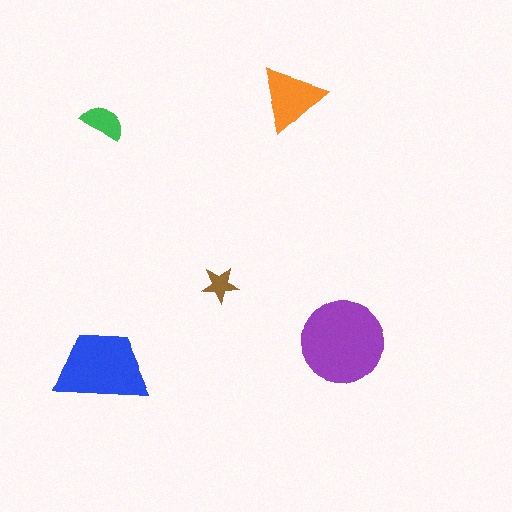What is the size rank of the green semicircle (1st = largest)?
4th.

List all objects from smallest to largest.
The brown star, the green semicircle, the orange triangle, the blue trapezoid, the purple circle.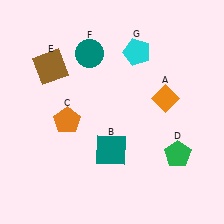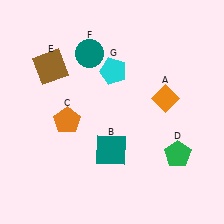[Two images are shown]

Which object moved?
The cyan pentagon (G) moved left.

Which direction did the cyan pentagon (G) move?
The cyan pentagon (G) moved left.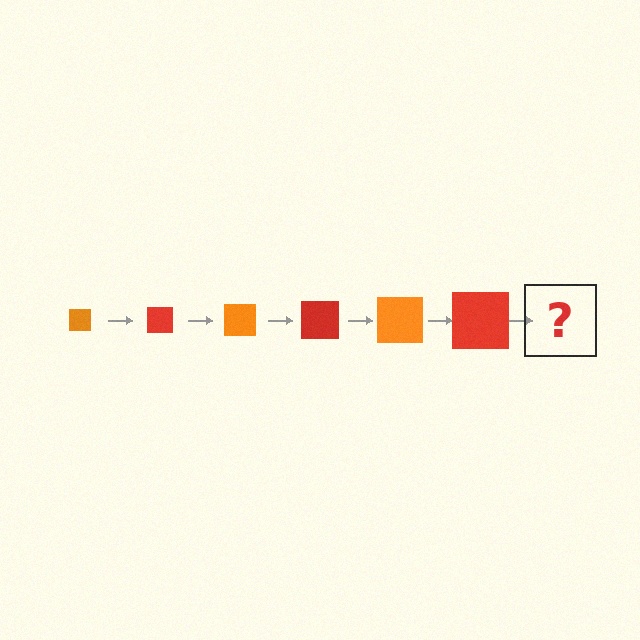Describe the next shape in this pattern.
It should be an orange square, larger than the previous one.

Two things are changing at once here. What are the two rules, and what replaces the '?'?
The two rules are that the square grows larger each step and the color cycles through orange and red. The '?' should be an orange square, larger than the previous one.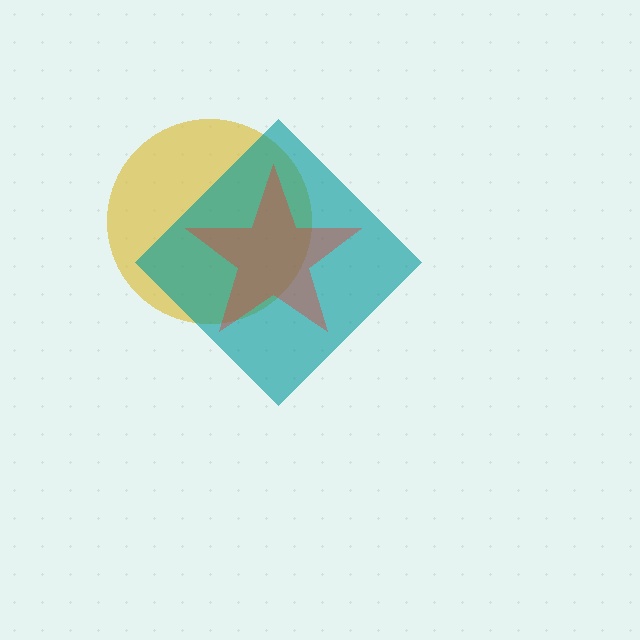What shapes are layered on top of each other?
The layered shapes are: a yellow circle, a teal diamond, a red star.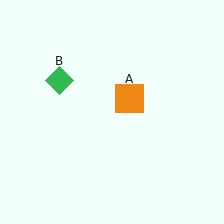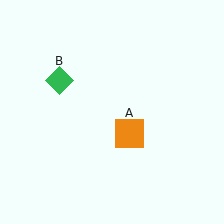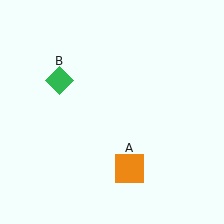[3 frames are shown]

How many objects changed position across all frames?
1 object changed position: orange square (object A).